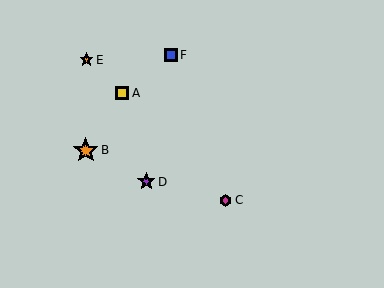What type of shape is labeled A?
Shape A is a yellow square.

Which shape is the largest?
The orange star (labeled B) is the largest.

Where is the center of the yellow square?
The center of the yellow square is at (122, 93).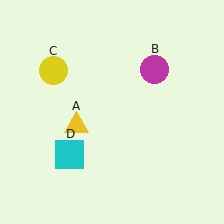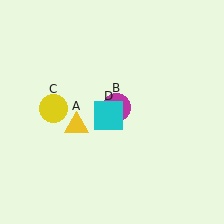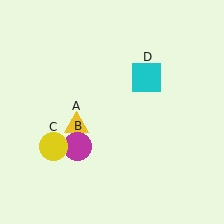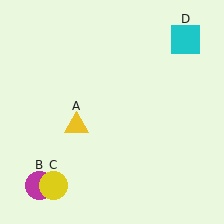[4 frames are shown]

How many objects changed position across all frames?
3 objects changed position: magenta circle (object B), yellow circle (object C), cyan square (object D).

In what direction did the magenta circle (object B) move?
The magenta circle (object B) moved down and to the left.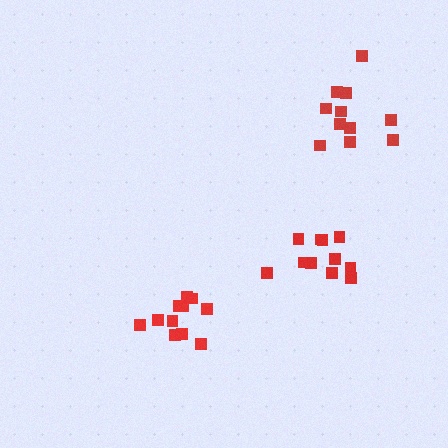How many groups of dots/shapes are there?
There are 3 groups.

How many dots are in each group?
Group 1: 11 dots, Group 2: 11 dots, Group 3: 11 dots (33 total).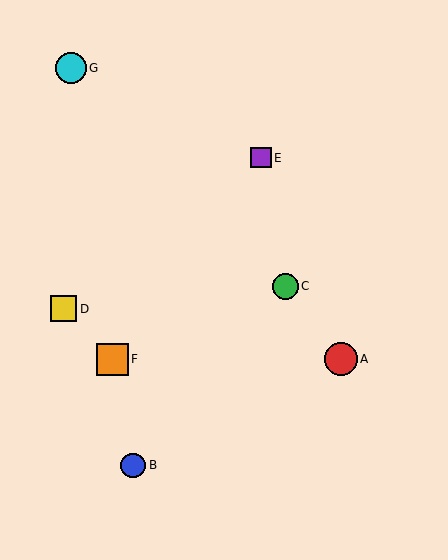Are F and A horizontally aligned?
Yes, both are at y≈359.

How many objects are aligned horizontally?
2 objects (A, F) are aligned horizontally.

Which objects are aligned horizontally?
Objects A, F are aligned horizontally.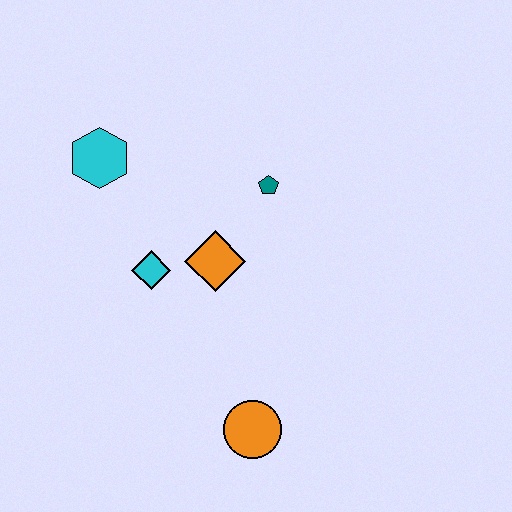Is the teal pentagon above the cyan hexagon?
No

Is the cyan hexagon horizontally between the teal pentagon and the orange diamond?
No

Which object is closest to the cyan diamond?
The orange diamond is closest to the cyan diamond.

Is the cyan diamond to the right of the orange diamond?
No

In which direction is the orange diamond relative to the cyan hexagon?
The orange diamond is to the right of the cyan hexagon.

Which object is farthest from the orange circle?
The cyan hexagon is farthest from the orange circle.